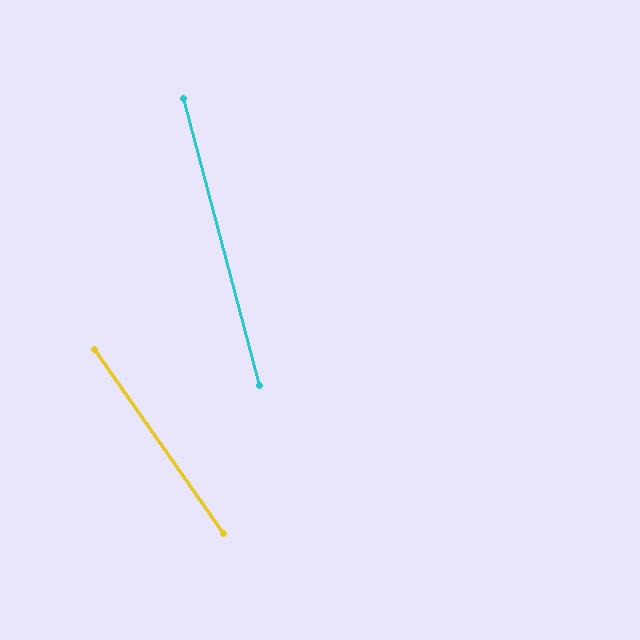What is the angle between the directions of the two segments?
Approximately 20 degrees.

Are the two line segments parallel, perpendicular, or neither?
Neither parallel nor perpendicular — they differ by about 20°.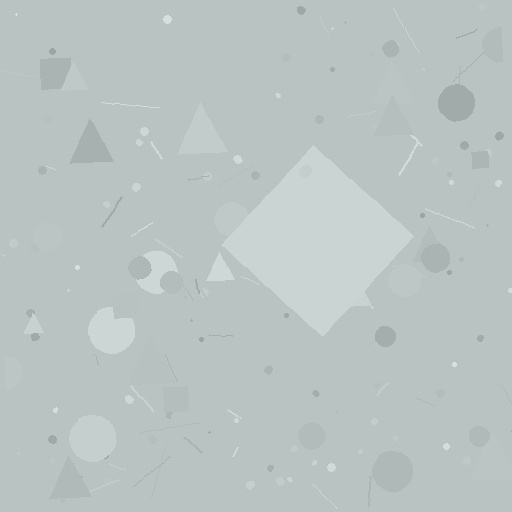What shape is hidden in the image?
A diamond is hidden in the image.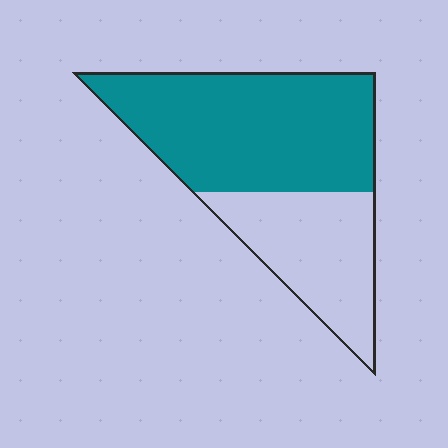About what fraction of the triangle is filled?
About five eighths (5/8).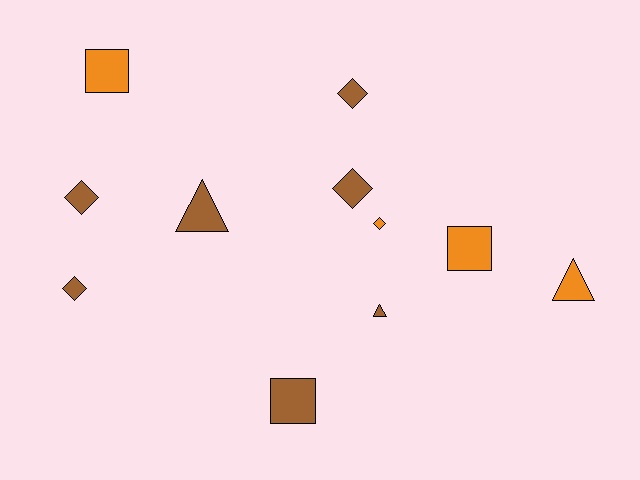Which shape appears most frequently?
Diamond, with 5 objects.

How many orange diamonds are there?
There is 1 orange diamond.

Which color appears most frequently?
Brown, with 7 objects.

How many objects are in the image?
There are 11 objects.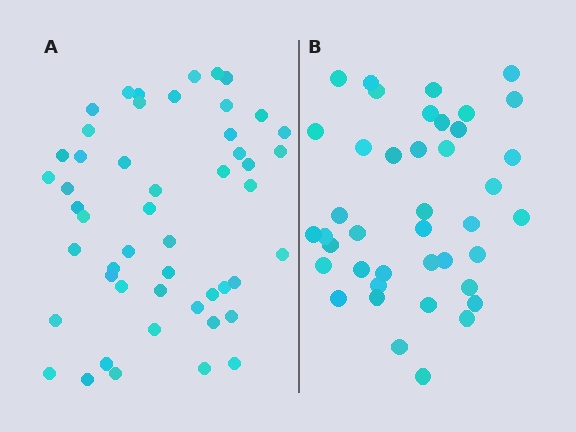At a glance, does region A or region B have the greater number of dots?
Region A (the left region) has more dots.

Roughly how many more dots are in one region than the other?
Region A has roughly 8 or so more dots than region B.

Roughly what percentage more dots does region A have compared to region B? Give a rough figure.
About 20% more.